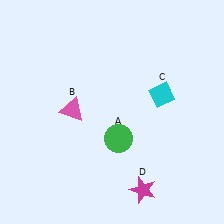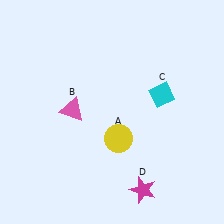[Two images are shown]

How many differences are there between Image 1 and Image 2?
There is 1 difference between the two images.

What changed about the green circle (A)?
In Image 1, A is green. In Image 2, it changed to yellow.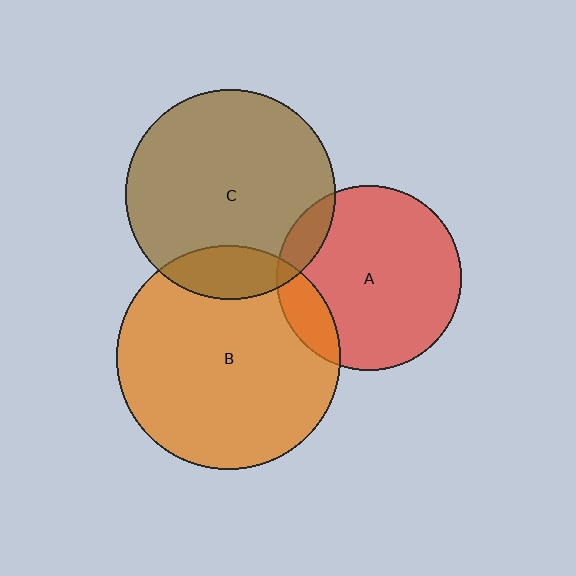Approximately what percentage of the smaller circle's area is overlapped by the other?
Approximately 15%.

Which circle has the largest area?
Circle B (orange).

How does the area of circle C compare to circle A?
Approximately 1.3 times.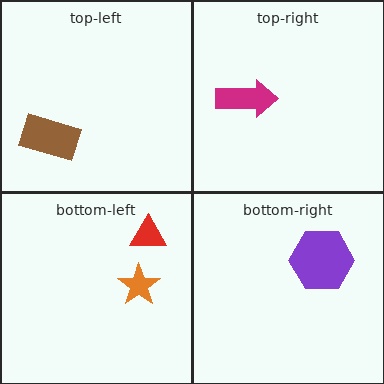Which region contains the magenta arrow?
The top-right region.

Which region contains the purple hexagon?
The bottom-right region.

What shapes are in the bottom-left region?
The red triangle, the orange star.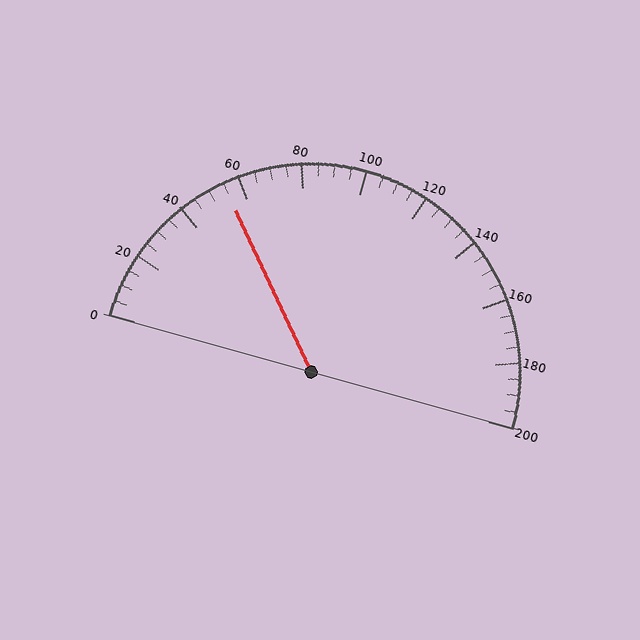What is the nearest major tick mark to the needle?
The nearest major tick mark is 60.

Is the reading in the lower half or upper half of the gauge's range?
The reading is in the lower half of the range (0 to 200).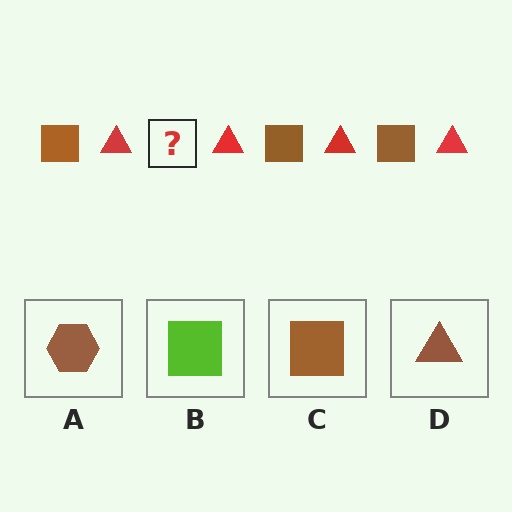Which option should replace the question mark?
Option C.